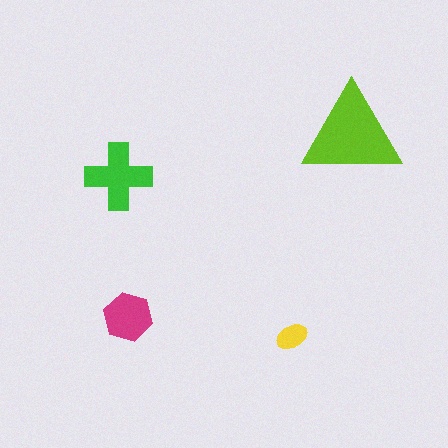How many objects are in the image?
There are 4 objects in the image.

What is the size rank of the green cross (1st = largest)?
2nd.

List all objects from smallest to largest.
The yellow ellipse, the magenta hexagon, the green cross, the lime triangle.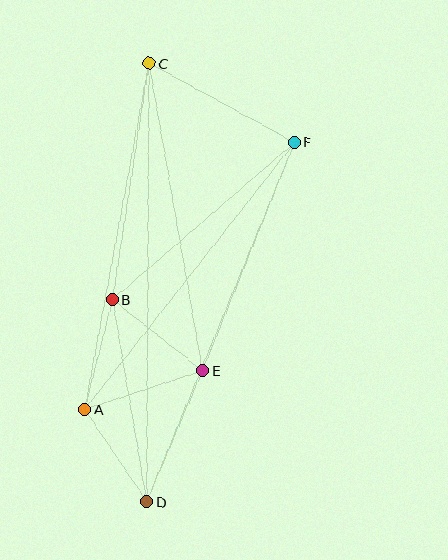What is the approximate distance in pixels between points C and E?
The distance between C and E is approximately 312 pixels.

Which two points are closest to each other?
Points A and D are closest to each other.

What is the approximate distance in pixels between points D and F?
The distance between D and F is approximately 389 pixels.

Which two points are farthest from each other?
Points C and D are farthest from each other.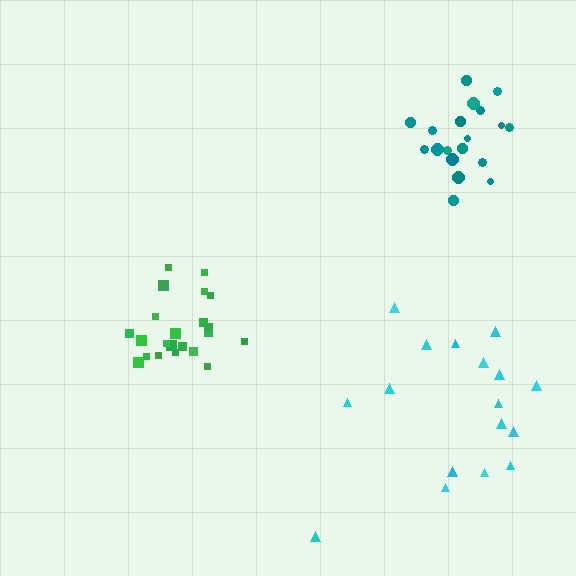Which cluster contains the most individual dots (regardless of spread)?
Green (22).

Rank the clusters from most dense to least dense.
teal, green, cyan.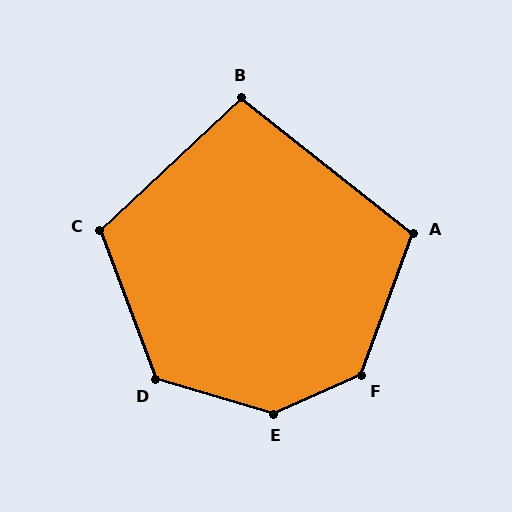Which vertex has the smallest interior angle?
B, at approximately 99 degrees.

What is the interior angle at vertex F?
Approximately 134 degrees (obtuse).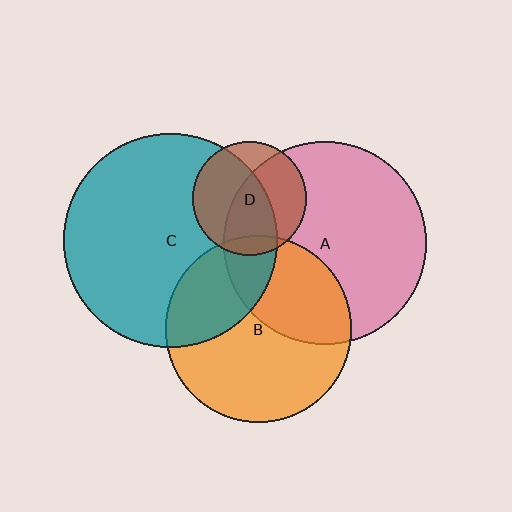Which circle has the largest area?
Circle C (teal).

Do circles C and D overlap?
Yes.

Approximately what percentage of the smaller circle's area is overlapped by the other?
Approximately 65%.